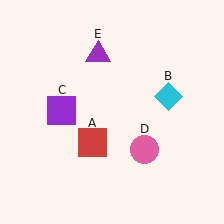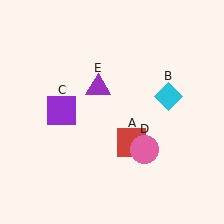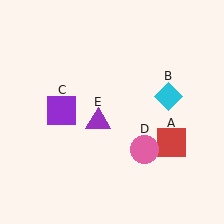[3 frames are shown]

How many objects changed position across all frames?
2 objects changed position: red square (object A), purple triangle (object E).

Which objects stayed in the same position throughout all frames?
Cyan diamond (object B) and purple square (object C) and pink circle (object D) remained stationary.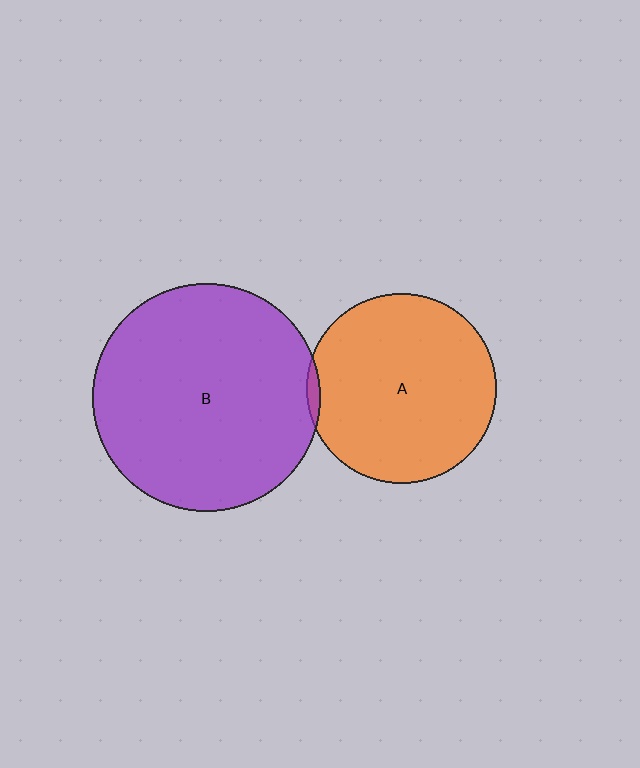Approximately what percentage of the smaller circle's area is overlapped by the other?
Approximately 5%.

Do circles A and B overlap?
Yes.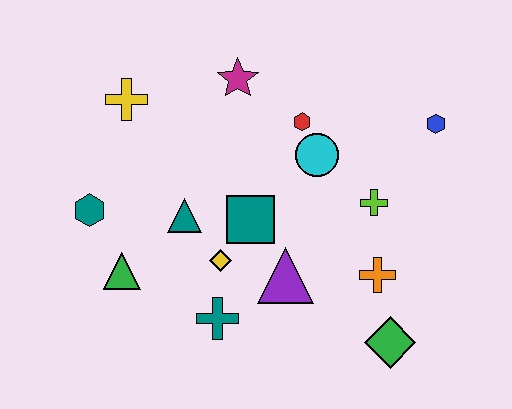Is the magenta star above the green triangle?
Yes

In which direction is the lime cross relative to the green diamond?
The lime cross is above the green diamond.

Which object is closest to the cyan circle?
The red hexagon is closest to the cyan circle.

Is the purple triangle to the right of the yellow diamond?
Yes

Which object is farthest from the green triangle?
The blue hexagon is farthest from the green triangle.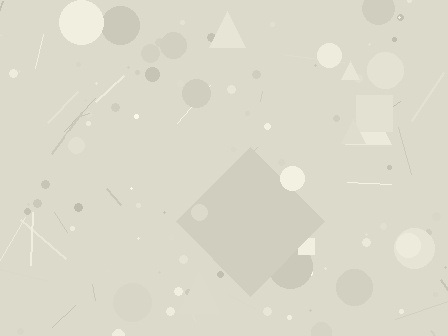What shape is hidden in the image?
A diamond is hidden in the image.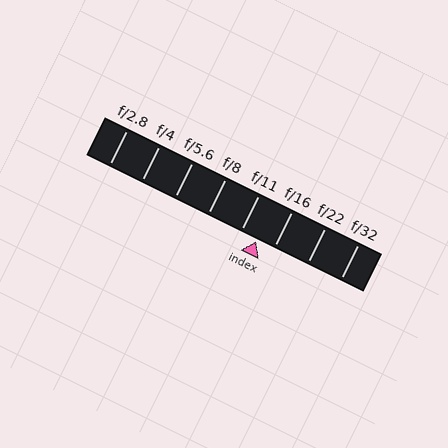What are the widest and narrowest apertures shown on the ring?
The widest aperture shown is f/2.8 and the narrowest is f/32.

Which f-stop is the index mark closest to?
The index mark is closest to f/16.